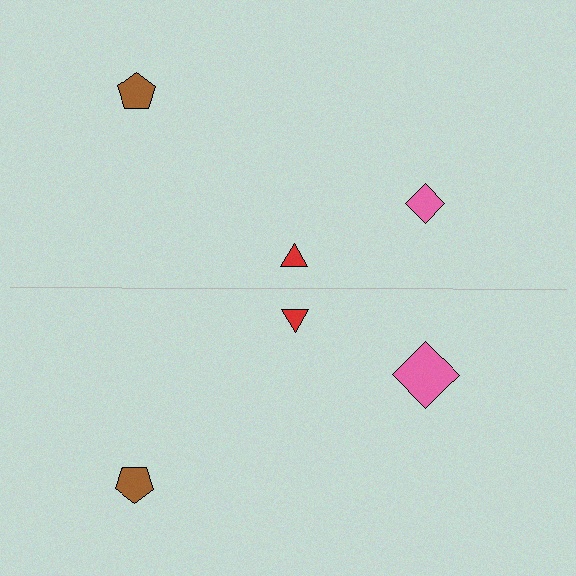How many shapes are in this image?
There are 6 shapes in this image.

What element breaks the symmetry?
The pink diamond on the bottom side has a different size than its mirror counterpart.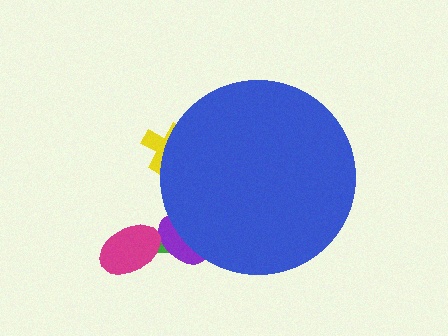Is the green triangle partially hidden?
Yes, the green triangle is partially hidden behind the blue circle.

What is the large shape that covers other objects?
A blue circle.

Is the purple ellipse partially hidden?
Yes, the purple ellipse is partially hidden behind the blue circle.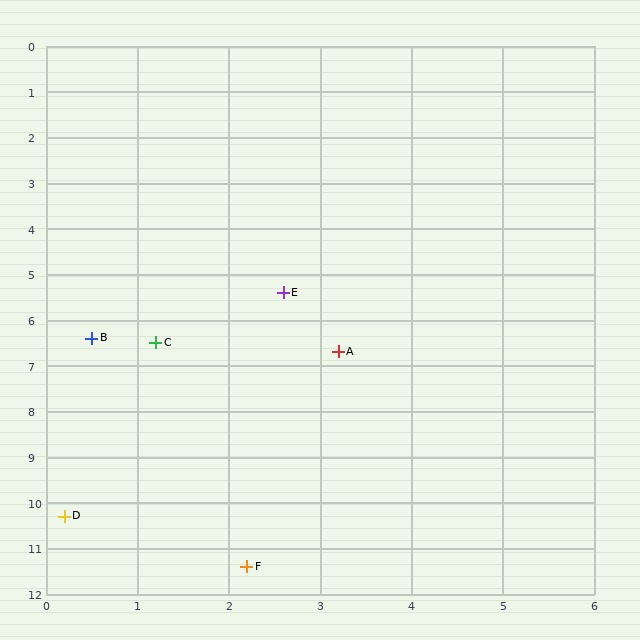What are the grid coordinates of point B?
Point B is at approximately (0.5, 6.4).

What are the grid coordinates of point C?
Point C is at approximately (1.2, 6.5).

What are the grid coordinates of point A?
Point A is at approximately (3.2, 6.7).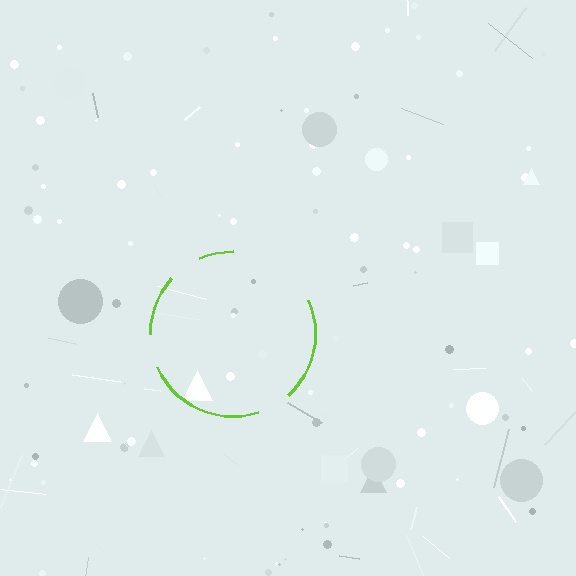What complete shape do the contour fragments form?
The contour fragments form a circle.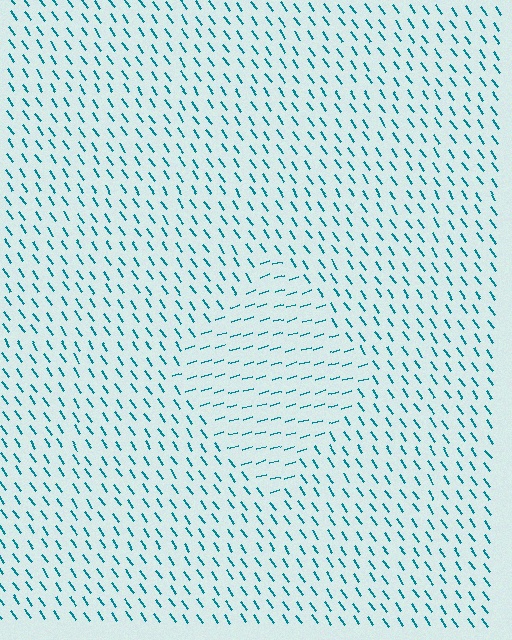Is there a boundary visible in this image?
Yes, there is a texture boundary formed by a change in line orientation.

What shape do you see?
I see a diamond.